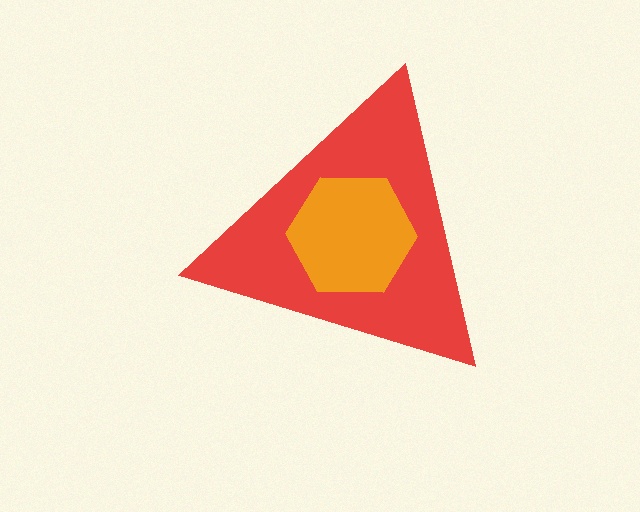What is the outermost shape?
The red triangle.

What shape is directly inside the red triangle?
The orange hexagon.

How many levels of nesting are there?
2.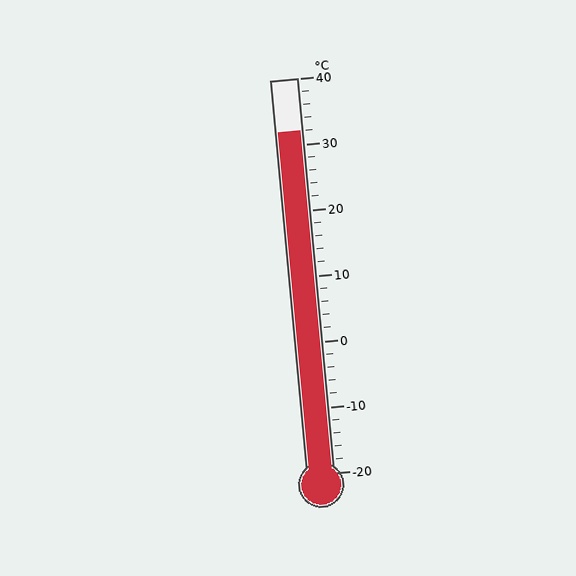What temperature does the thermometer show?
The thermometer shows approximately 32°C.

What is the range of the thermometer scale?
The thermometer scale ranges from -20°C to 40°C.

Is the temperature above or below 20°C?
The temperature is above 20°C.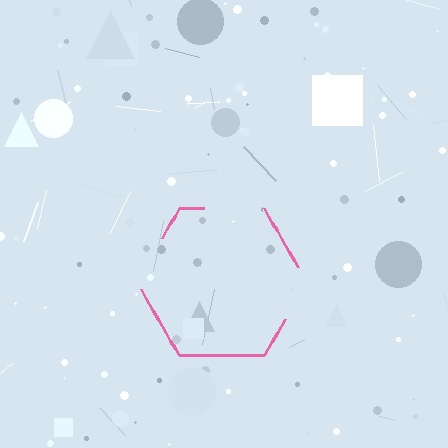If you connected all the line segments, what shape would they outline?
They would outline a hexagon.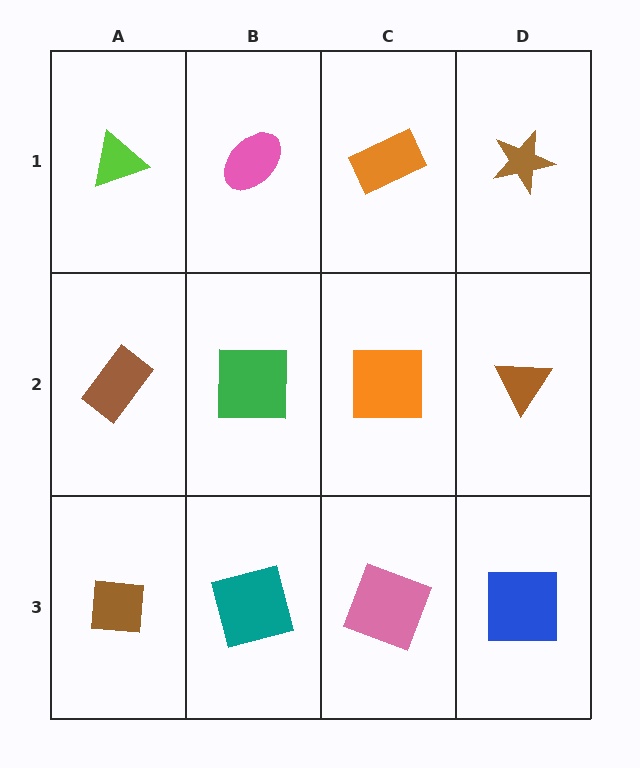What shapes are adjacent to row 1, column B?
A green square (row 2, column B), a lime triangle (row 1, column A), an orange rectangle (row 1, column C).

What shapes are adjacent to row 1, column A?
A brown rectangle (row 2, column A), a pink ellipse (row 1, column B).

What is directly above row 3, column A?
A brown rectangle.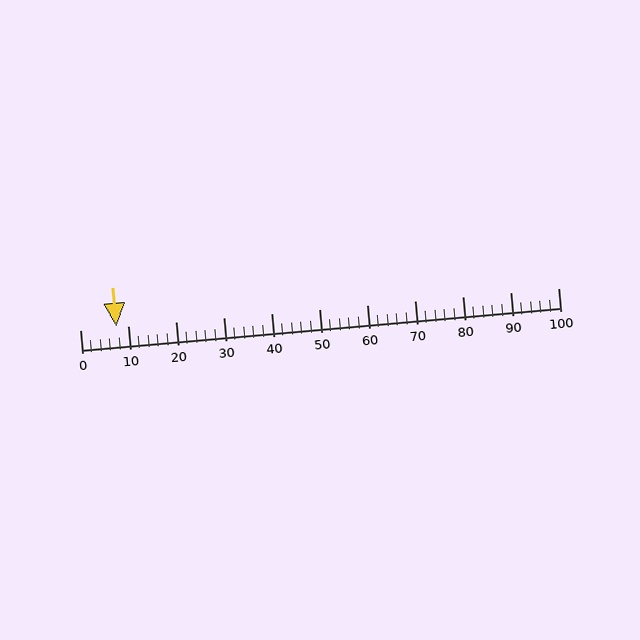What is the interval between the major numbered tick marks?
The major tick marks are spaced 10 units apart.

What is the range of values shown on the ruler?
The ruler shows values from 0 to 100.